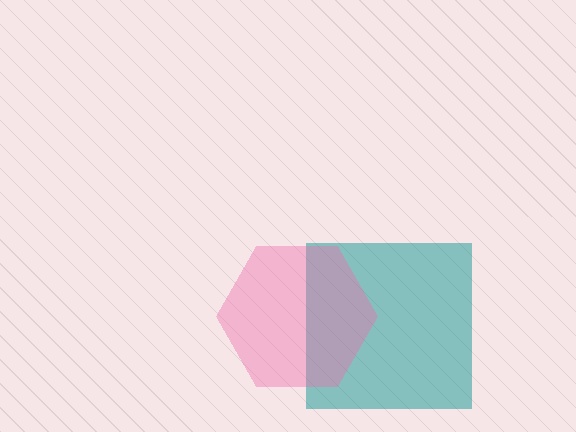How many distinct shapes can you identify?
There are 2 distinct shapes: a teal square, a pink hexagon.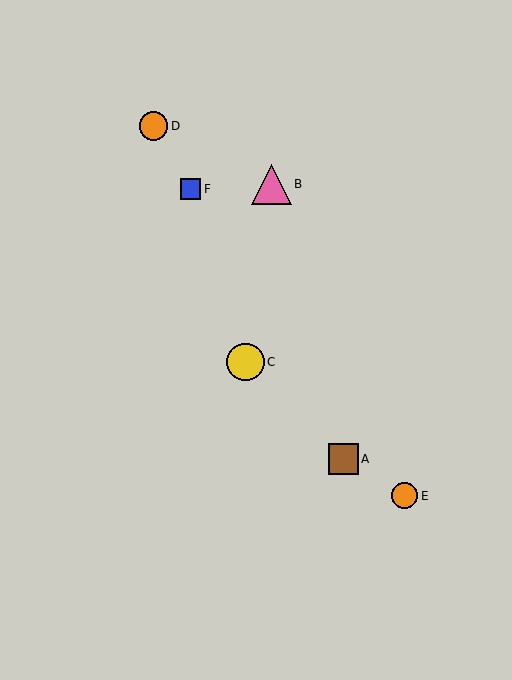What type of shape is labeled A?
Shape A is a brown square.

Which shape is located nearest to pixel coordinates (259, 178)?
The pink triangle (labeled B) at (271, 184) is nearest to that location.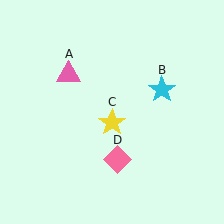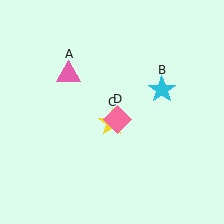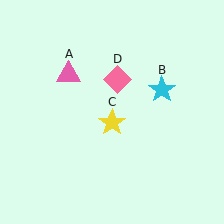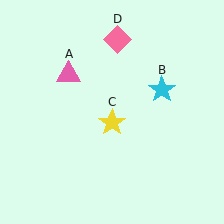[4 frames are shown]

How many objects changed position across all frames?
1 object changed position: pink diamond (object D).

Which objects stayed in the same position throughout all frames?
Pink triangle (object A) and cyan star (object B) and yellow star (object C) remained stationary.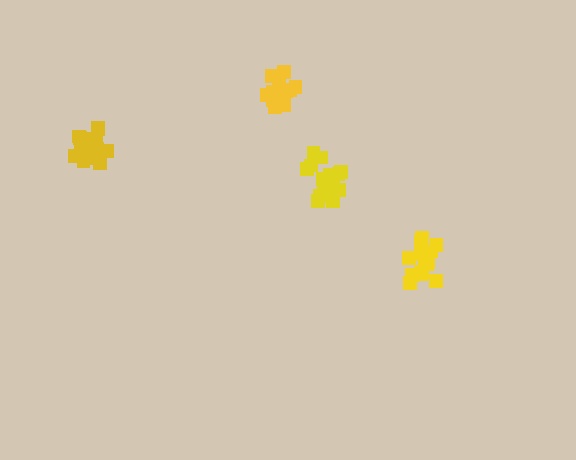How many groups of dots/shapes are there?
There are 4 groups.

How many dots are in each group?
Group 1: 14 dots, Group 2: 16 dots, Group 3: 20 dots, Group 4: 17 dots (67 total).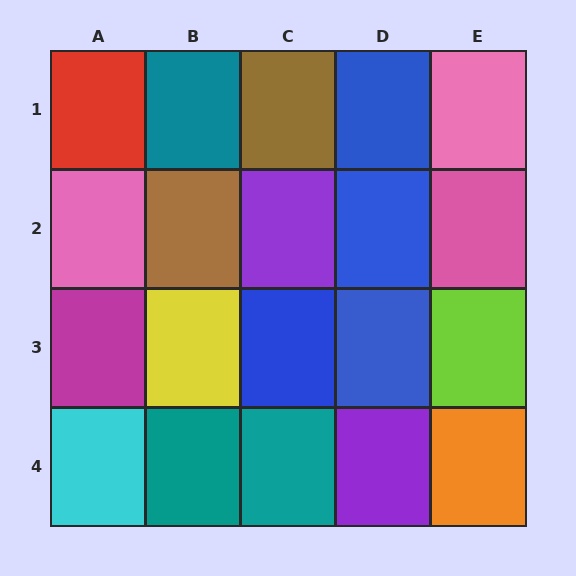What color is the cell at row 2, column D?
Blue.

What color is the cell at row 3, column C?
Blue.